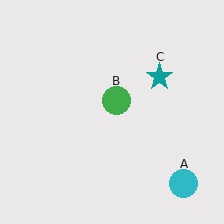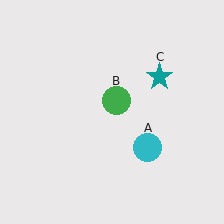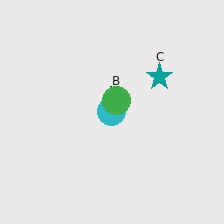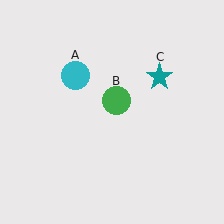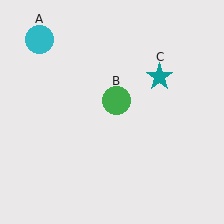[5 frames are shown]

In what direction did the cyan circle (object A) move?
The cyan circle (object A) moved up and to the left.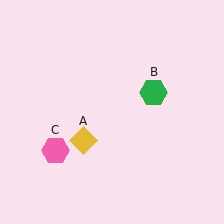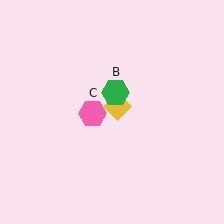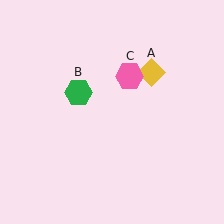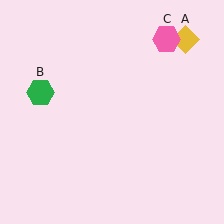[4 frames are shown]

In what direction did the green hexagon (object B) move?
The green hexagon (object B) moved left.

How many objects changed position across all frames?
3 objects changed position: yellow diamond (object A), green hexagon (object B), pink hexagon (object C).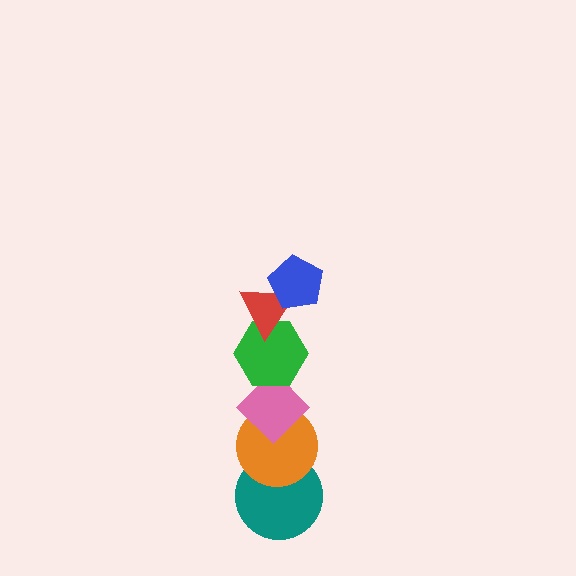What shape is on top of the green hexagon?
The red triangle is on top of the green hexagon.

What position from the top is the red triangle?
The red triangle is 2nd from the top.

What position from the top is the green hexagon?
The green hexagon is 3rd from the top.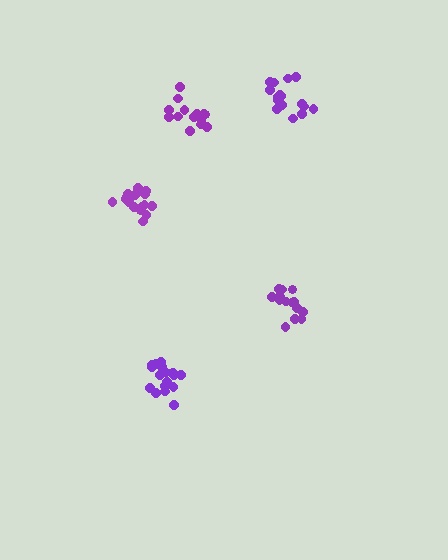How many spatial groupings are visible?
There are 5 spatial groupings.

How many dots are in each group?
Group 1: 16 dots, Group 2: 17 dots, Group 3: 15 dots, Group 4: 16 dots, Group 5: 14 dots (78 total).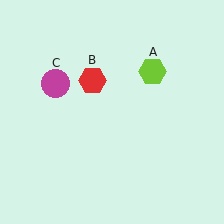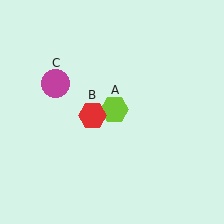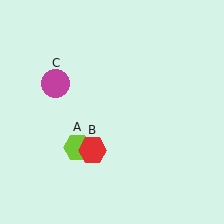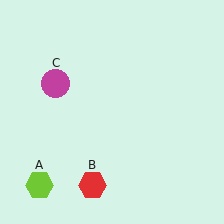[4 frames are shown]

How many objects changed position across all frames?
2 objects changed position: lime hexagon (object A), red hexagon (object B).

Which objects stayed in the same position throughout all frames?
Magenta circle (object C) remained stationary.